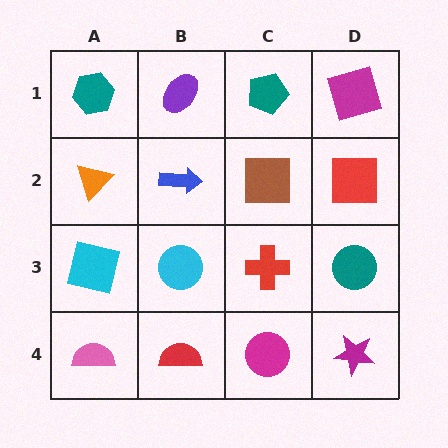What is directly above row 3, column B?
A blue arrow.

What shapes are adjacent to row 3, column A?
An orange triangle (row 2, column A), a pink semicircle (row 4, column A), a cyan circle (row 3, column B).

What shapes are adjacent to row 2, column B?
A purple ellipse (row 1, column B), a cyan circle (row 3, column B), an orange triangle (row 2, column A), a brown square (row 2, column C).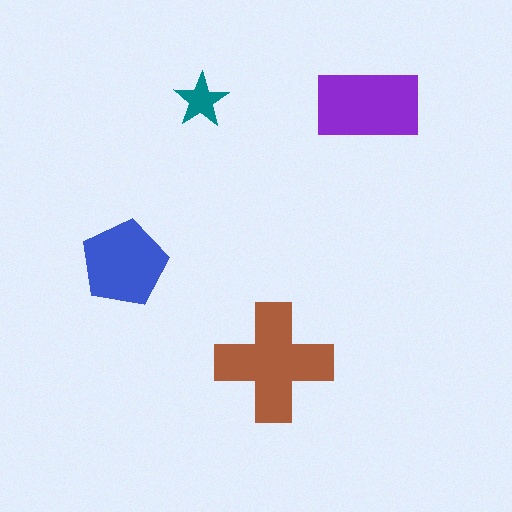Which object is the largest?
The brown cross.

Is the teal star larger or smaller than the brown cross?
Smaller.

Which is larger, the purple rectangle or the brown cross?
The brown cross.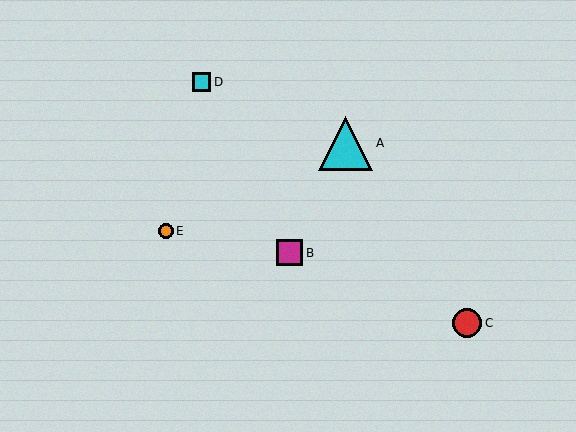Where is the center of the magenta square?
The center of the magenta square is at (289, 253).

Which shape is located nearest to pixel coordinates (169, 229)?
The orange circle (labeled E) at (166, 231) is nearest to that location.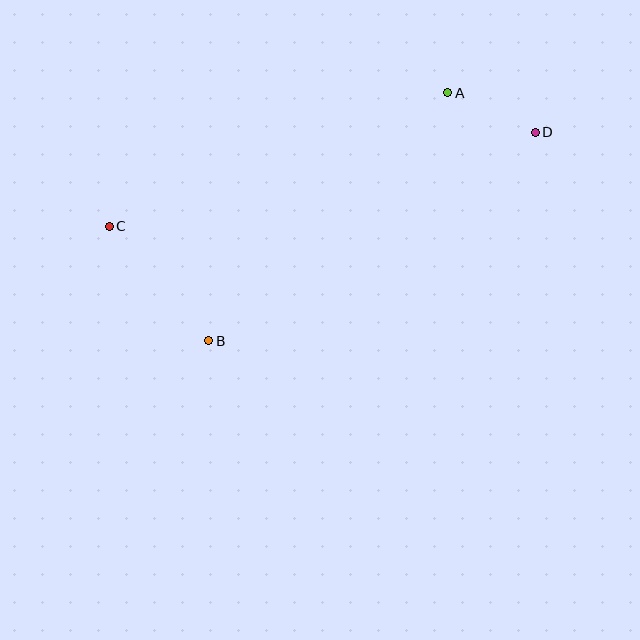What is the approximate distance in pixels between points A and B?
The distance between A and B is approximately 344 pixels.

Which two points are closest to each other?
Points A and D are closest to each other.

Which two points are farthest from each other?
Points C and D are farthest from each other.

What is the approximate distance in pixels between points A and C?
The distance between A and C is approximately 364 pixels.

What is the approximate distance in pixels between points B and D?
The distance between B and D is approximately 387 pixels.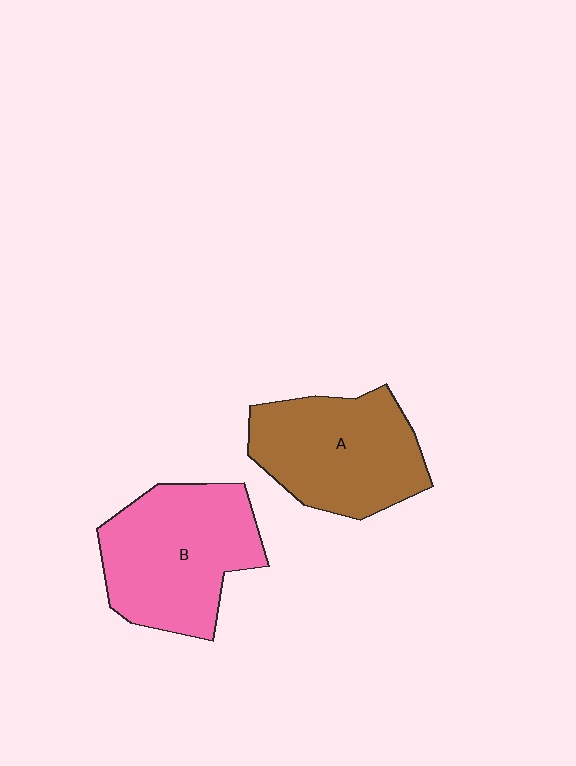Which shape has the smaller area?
Shape A (brown).